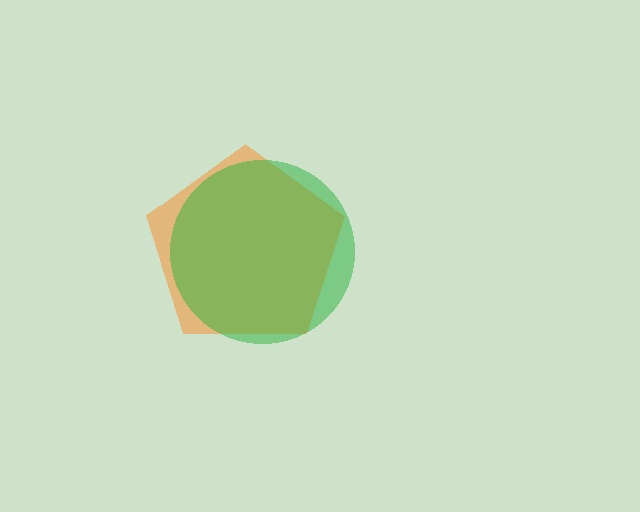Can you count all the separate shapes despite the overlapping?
Yes, there are 2 separate shapes.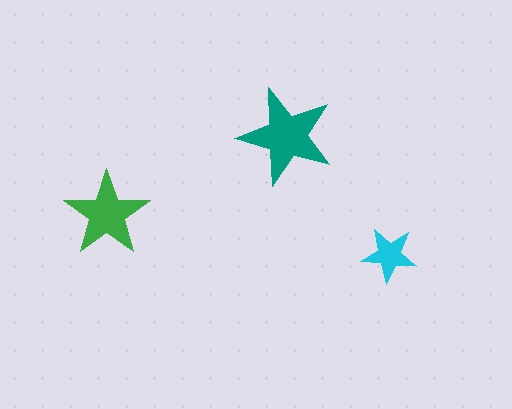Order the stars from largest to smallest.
the teal one, the green one, the cyan one.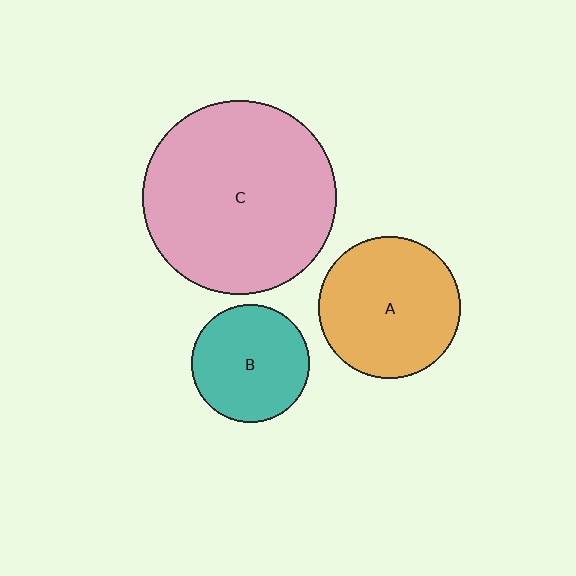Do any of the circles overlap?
No, none of the circles overlap.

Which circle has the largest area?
Circle C (pink).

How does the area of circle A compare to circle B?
Approximately 1.5 times.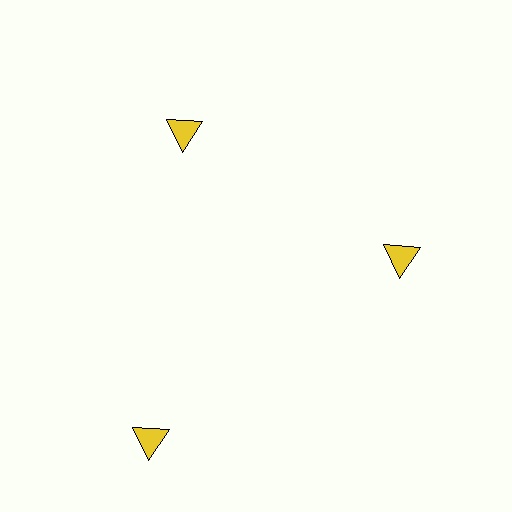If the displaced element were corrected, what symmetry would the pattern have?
It would have 3-fold rotational symmetry — the pattern would map onto itself every 120 degrees.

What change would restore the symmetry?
The symmetry would be restored by moving it inward, back onto the ring so that all 3 triangles sit at equal angles and equal distance from the center.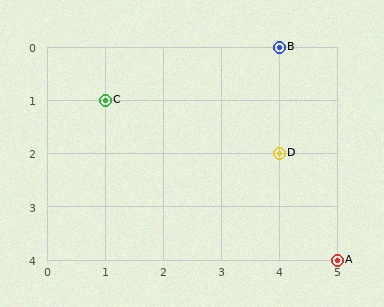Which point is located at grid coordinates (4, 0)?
Point B is at (4, 0).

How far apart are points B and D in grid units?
Points B and D are 2 rows apart.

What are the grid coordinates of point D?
Point D is at grid coordinates (4, 2).